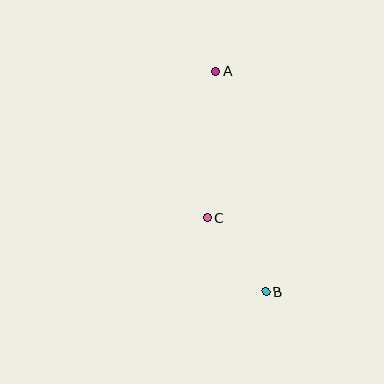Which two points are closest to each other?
Points B and C are closest to each other.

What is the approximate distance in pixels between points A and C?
The distance between A and C is approximately 147 pixels.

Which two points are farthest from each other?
Points A and B are farthest from each other.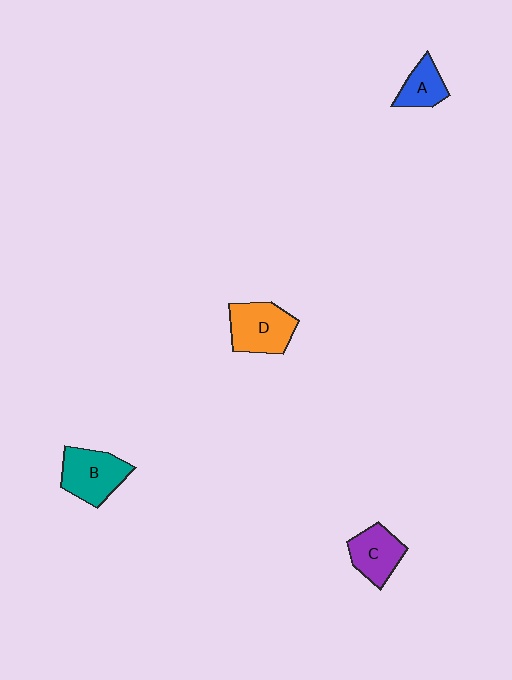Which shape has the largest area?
Shape D (orange).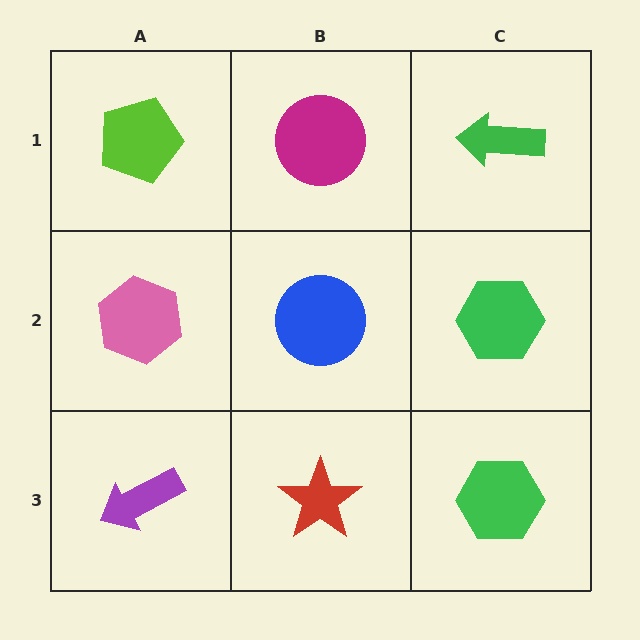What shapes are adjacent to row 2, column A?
A lime pentagon (row 1, column A), a purple arrow (row 3, column A), a blue circle (row 2, column B).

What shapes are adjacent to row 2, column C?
A green arrow (row 1, column C), a green hexagon (row 3, column C), a blue circle (row 2, column B).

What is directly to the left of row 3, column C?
A red star.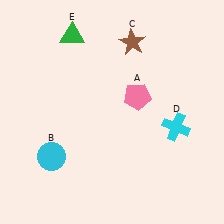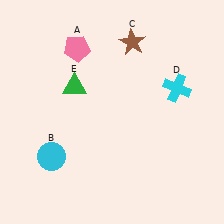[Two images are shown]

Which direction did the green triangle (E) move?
The green triangle (E) moved down.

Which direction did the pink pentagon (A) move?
The pink pentagon (A) moved left.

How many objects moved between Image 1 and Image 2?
3 objects moved between the two images.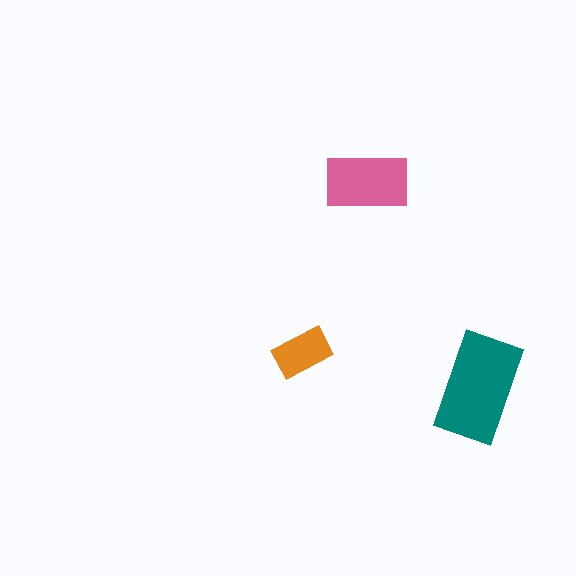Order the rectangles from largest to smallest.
the teal one, the pink one, the orange one.